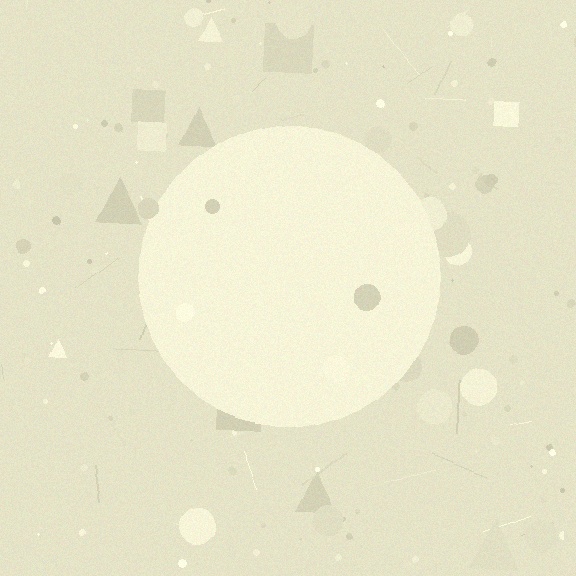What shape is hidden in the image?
A circle is hidden in the image.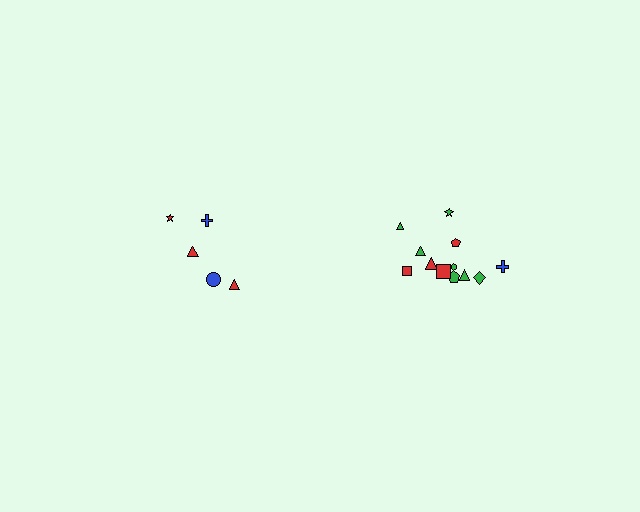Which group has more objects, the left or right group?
The right group.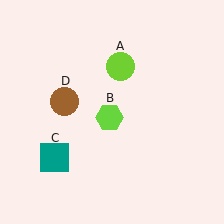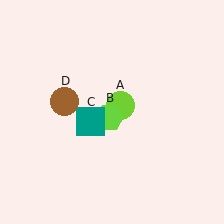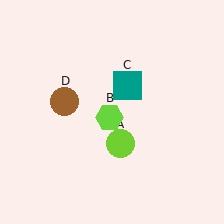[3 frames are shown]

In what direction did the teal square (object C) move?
The teal square (object C) moved up and to the right.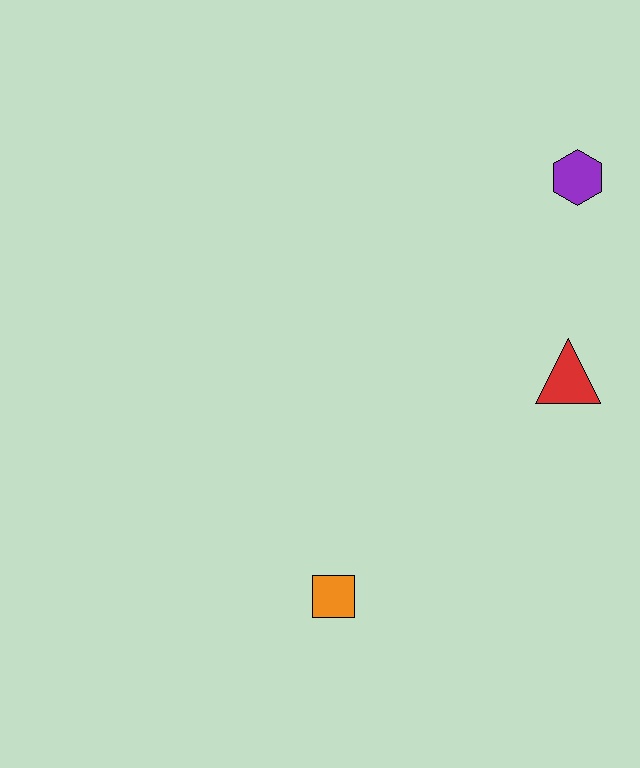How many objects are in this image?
There are 3 objects.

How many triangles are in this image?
There is 1 triangle.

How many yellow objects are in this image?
There are no yellow objects.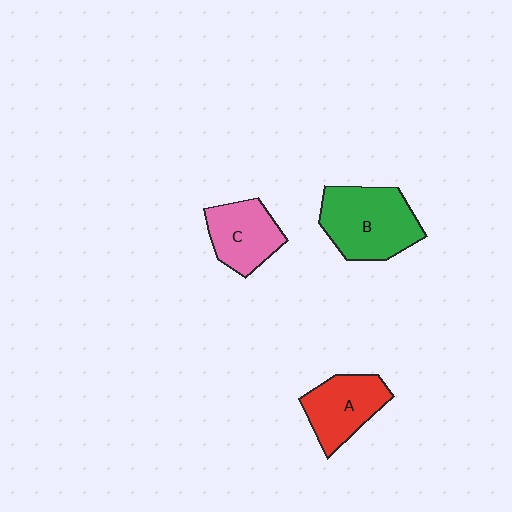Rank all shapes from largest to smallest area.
From largest to smallest: B (green), A (red), C (pink).